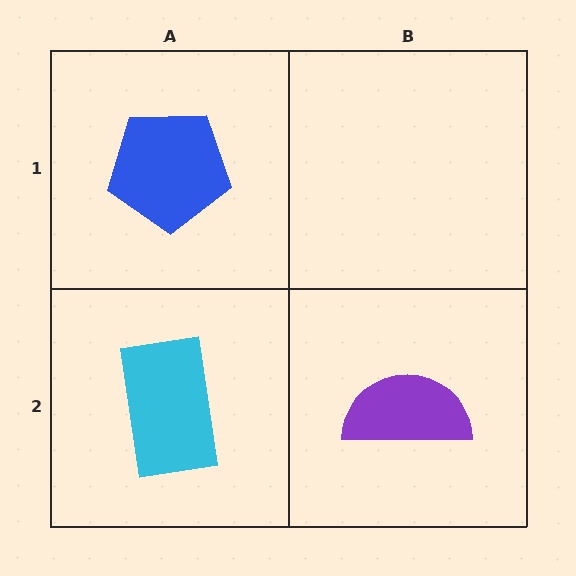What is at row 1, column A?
A blue pentagon.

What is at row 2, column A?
A cyan rectangle.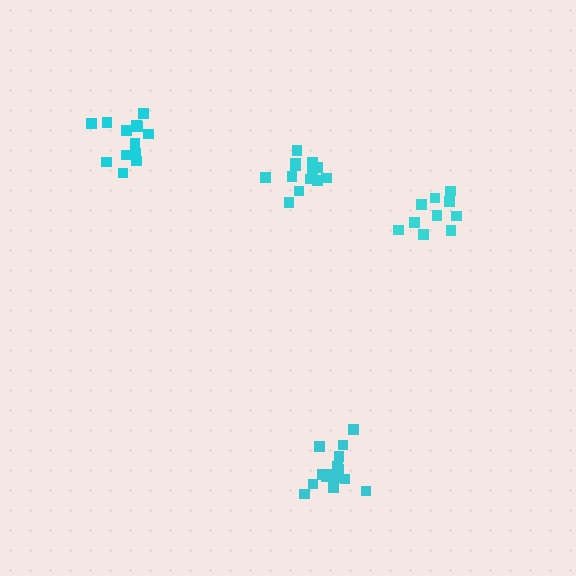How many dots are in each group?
Group 1: 14 dots, Group 2: 10 dots, Group 3: 13 dots, Group 4: 16 dots (53 total).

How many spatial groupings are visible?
There are 4 spatial groupings.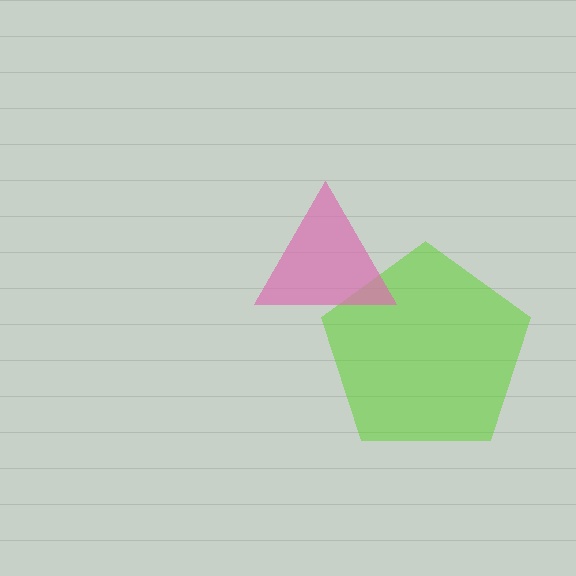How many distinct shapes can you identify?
There are 2 distinct shapes: a lime pentagon, a pink triangle.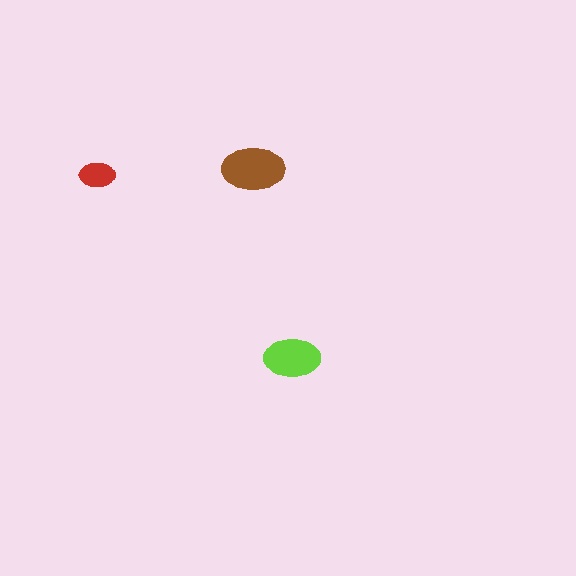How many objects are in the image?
There are 3 objects in the image.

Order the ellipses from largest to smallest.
the brown one, the lime one, the red one.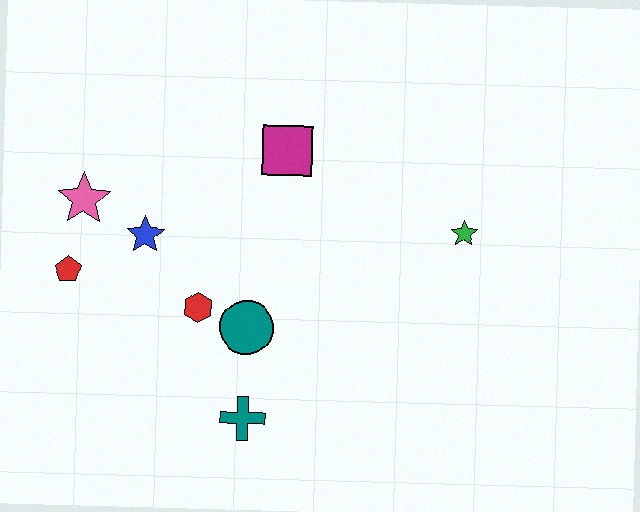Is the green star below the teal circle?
No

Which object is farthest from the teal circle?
The green star is farthest from the teal circle.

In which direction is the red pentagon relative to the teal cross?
The red pentagon is to the left of the teal cross.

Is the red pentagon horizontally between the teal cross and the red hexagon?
No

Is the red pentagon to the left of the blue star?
Yes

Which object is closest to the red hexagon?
The teal circle is closest to the red hexagon.